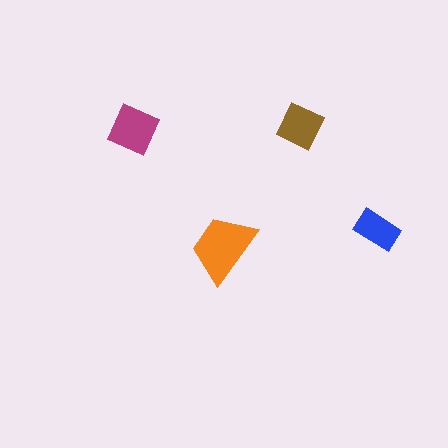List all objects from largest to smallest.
The orange trapezoid, the magenta diamond, the brown square, the blue rectangle.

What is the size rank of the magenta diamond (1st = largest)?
2nd.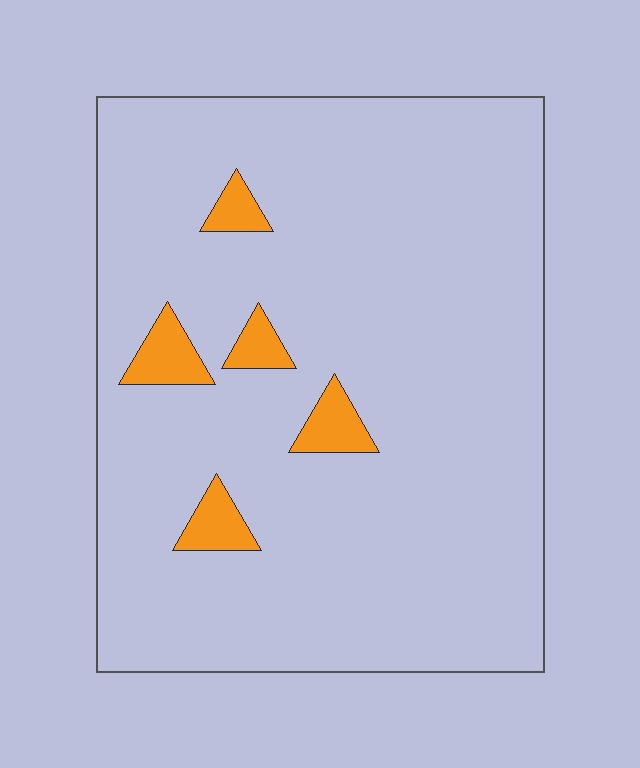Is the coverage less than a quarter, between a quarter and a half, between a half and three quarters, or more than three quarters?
Less than a quarter.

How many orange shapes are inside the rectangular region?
5.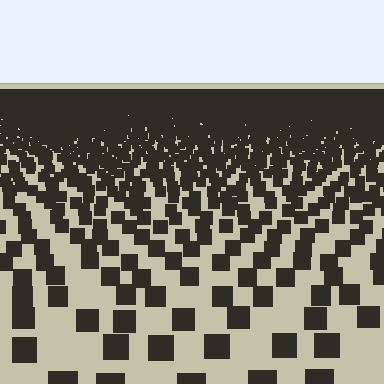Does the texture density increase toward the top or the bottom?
Density increases toward the top.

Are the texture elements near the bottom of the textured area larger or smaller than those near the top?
Larger. Near the bottom, elements are closer to the viewer and appear at a bigger on-screen size.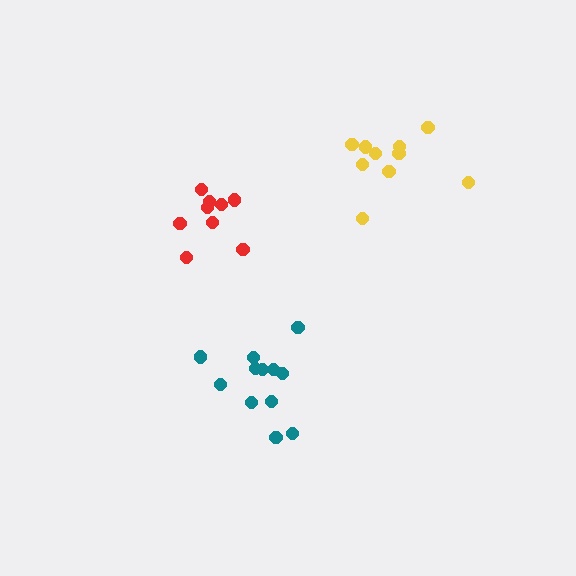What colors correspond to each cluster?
The clusters are colored: yellow, red, teal.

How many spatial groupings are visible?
There are 3 spatial groupings.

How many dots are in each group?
Group 1: 10 dots, Group 2: 9 dots, Group 3: 12 dots (31 total).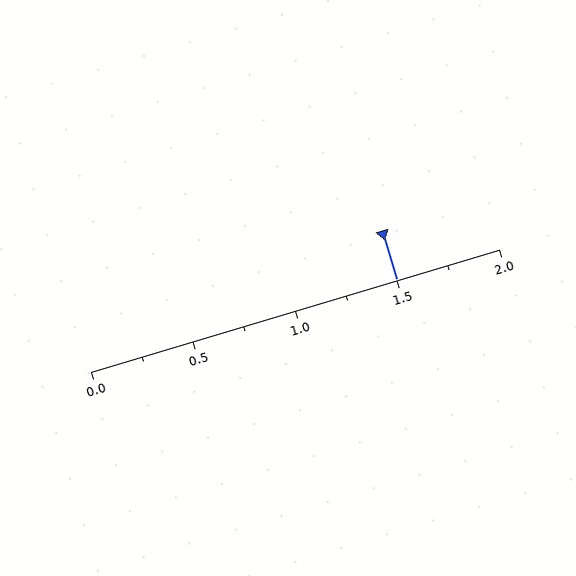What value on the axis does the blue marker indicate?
The marker indicates approximately 1.5.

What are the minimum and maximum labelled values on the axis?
The axis runs from 0.0 to 2.0.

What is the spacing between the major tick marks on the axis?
The major ticks are spaced 0.5 apart.